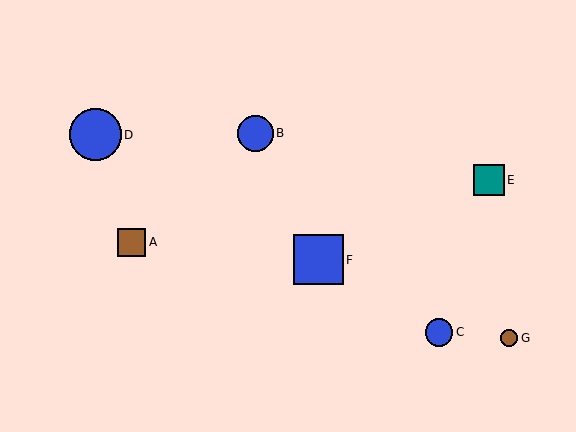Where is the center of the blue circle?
The center of the blue circle is at (95, 135).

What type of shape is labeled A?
Shape A is a brown square.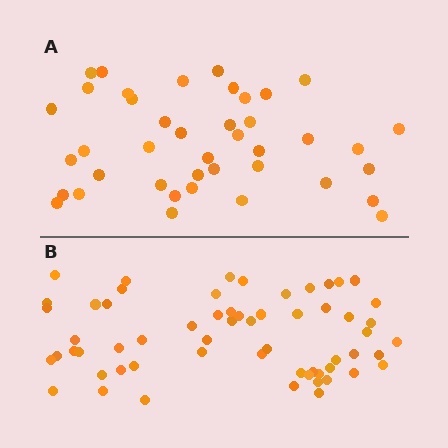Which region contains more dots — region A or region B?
Region B (the bottom region) has more dots.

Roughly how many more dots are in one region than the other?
Region B has approximately 20 more dots than region A.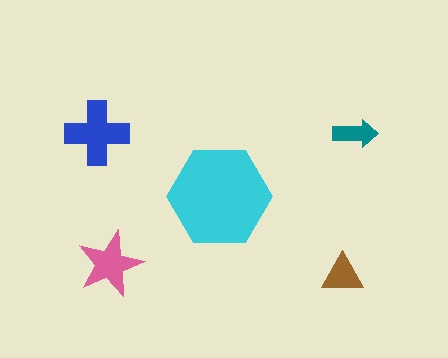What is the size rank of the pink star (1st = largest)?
3rd.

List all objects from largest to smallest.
The cyan hexagon, the blue cross, the pink star, the brown triangle, the teal arrow.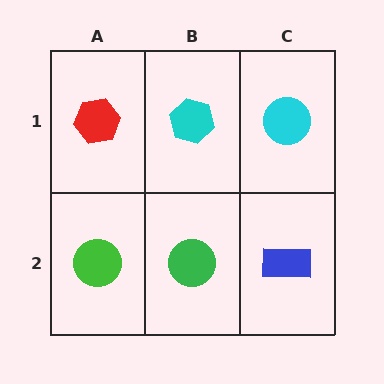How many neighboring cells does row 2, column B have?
3.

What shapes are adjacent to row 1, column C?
A blue rectangle (row 2, column C), a cyan hexagon (row 1, column B).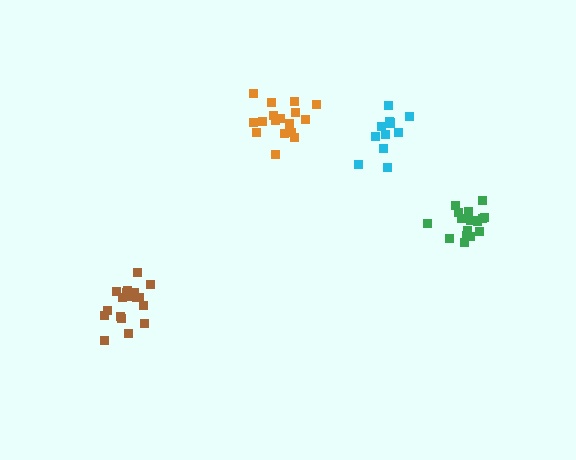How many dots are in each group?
Group 1: 12 dots, Group 2: 18 dots, Group 3: 18 dots, Group 4: 17 dots (65 total).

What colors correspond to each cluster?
The clusters are colored: cyan, brown, orange, green.